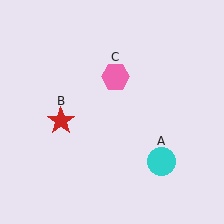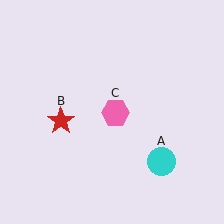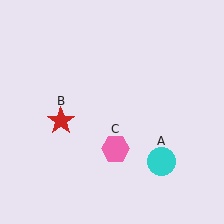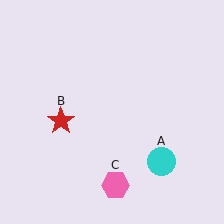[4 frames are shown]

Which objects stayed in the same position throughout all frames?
Cyan circle (object A) and red star (object B) remained stationary.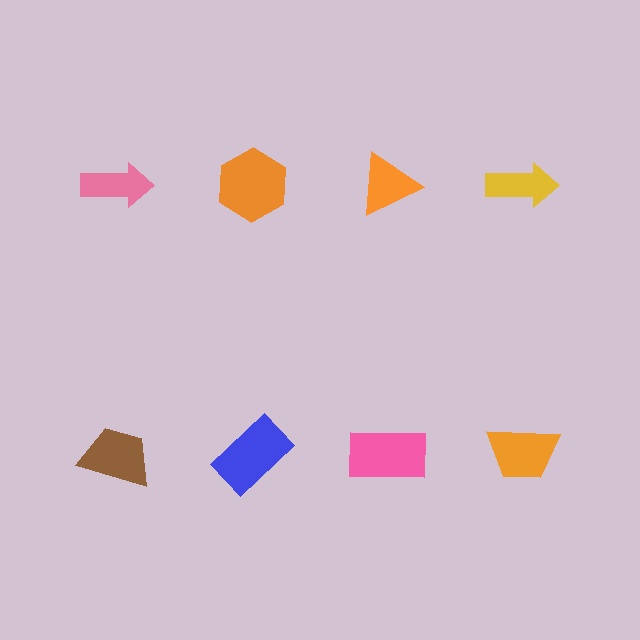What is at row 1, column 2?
An orange hexagon.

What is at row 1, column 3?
An orange triangle.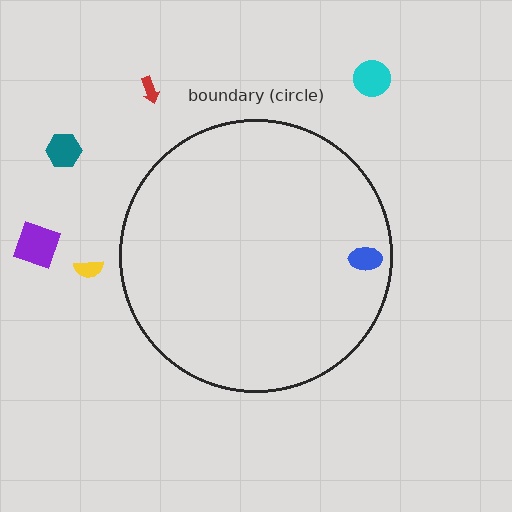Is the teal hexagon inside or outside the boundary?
Outside.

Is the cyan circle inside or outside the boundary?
Outside.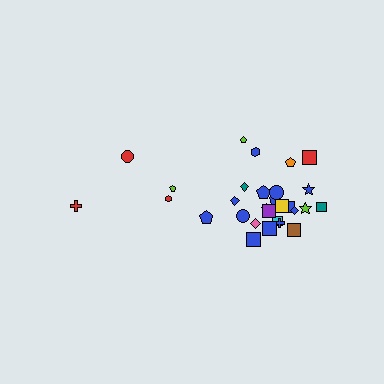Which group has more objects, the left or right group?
The right group.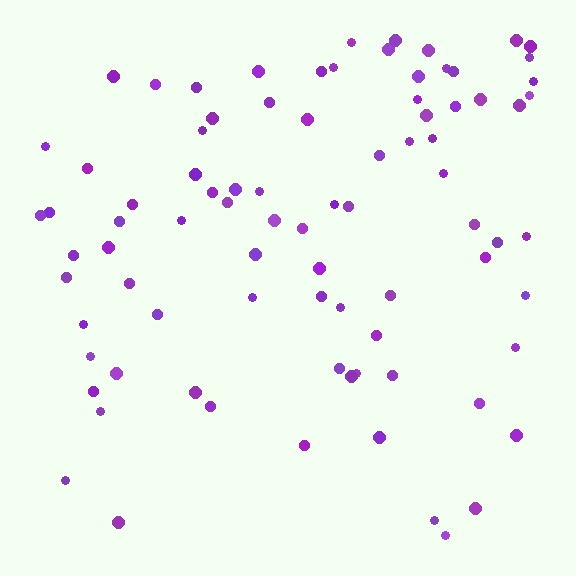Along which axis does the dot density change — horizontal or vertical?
Vertical.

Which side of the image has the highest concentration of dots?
The top.